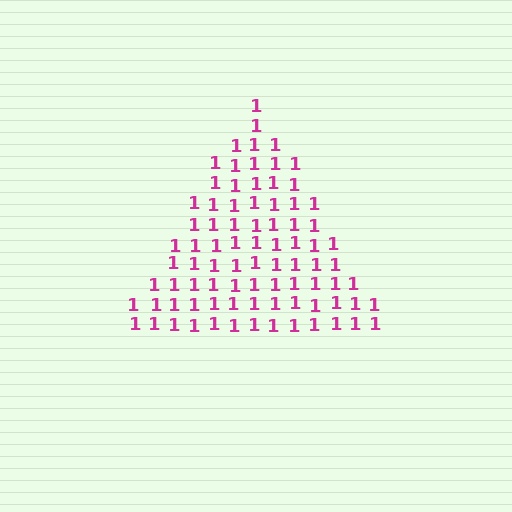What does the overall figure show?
The overall figure shows a triangle.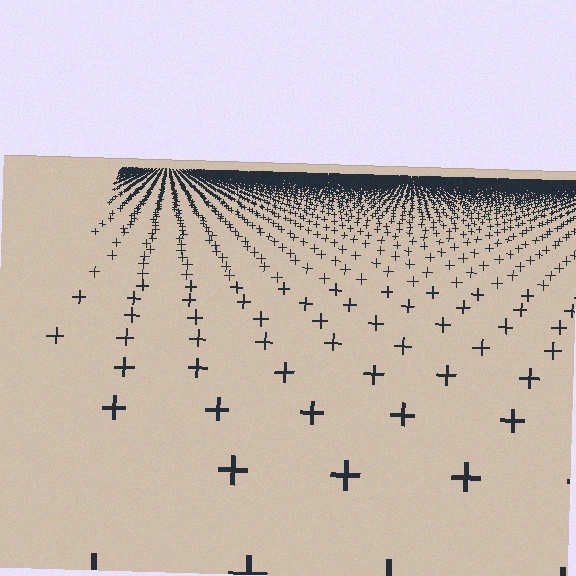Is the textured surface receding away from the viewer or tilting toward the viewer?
The surface is receding away from the viewer. Texture elements get smaller and denser toward the top.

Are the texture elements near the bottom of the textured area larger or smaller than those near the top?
Larger. Near the bottom, elements are closer to the viewer and appear at a bigger on-screen size.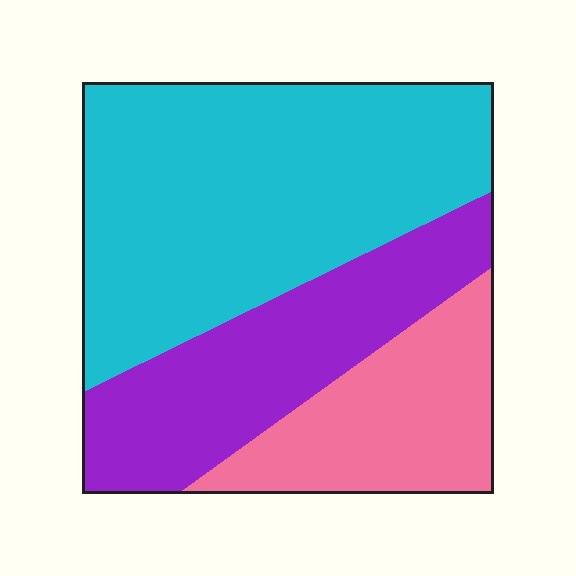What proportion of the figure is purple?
Purple covers roughly 30% of the figure.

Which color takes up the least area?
Pink, at roughly 20%.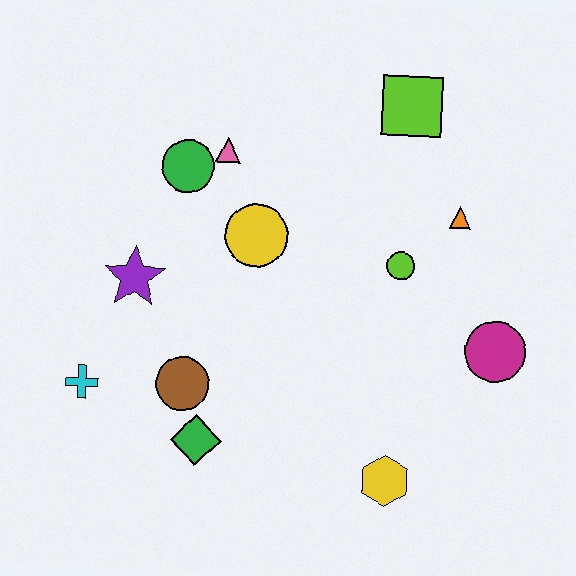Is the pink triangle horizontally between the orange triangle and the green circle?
Yes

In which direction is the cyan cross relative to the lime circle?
The cyan cross is to the left of the lime circle.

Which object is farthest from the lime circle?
The cyan cross is farthest from the lime circle.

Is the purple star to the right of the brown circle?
No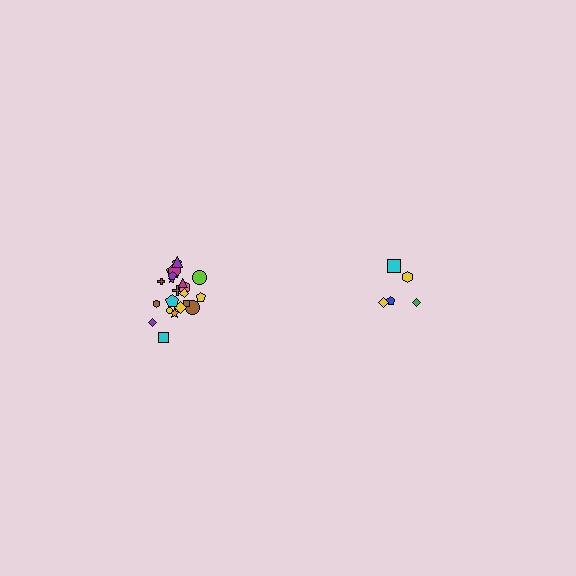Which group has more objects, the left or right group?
The left group.